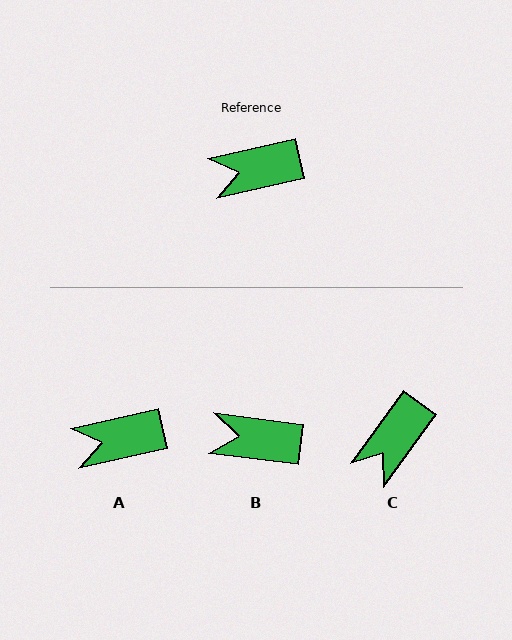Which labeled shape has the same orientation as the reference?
A.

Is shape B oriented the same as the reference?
No, it is off by about 20 degrees.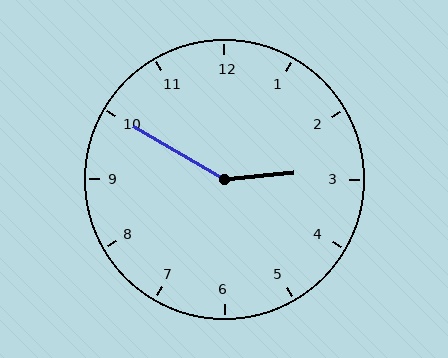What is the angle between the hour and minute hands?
Approximately 145 degrees.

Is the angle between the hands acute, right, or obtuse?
It is obtuse.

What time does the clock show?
2:50.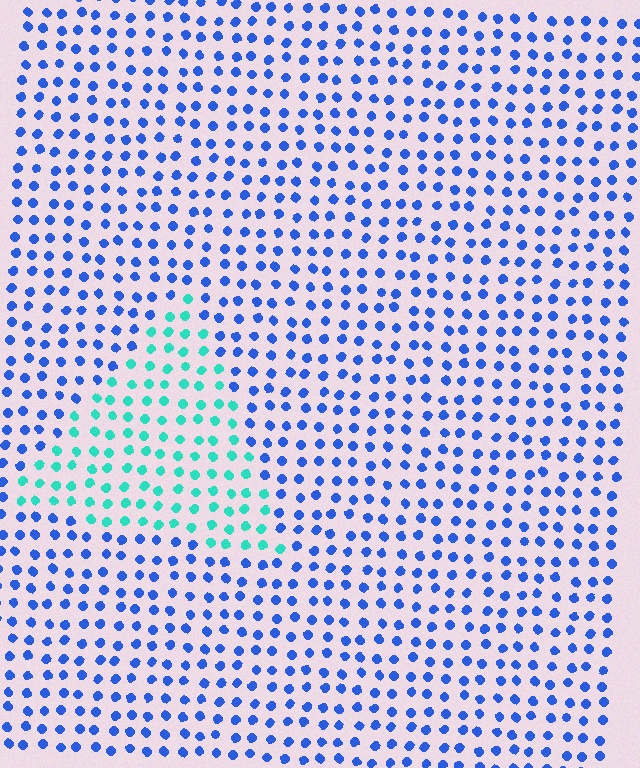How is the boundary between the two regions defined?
The boundary is defined purely by a slight shift in hue (about 54 degrees). Spacing, size, and orientation are identical on both sides.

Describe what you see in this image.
The image is filled with small blue elements in a uniform arrangement. A triangle-shaped region is visible where the elements are tinted to a slightly different hue, forming a subtle color boundary.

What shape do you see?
I see a triangle.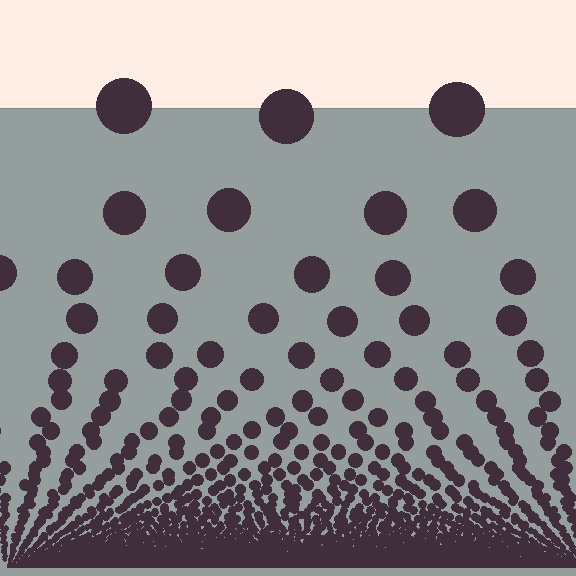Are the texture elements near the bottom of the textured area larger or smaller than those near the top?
Smaller. The gradient is inverted — elements near the bottom are smaller and denser.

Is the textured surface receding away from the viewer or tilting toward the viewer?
The surface appears to tilt toward the viewer. Texture elements get larger and sparser toward the top.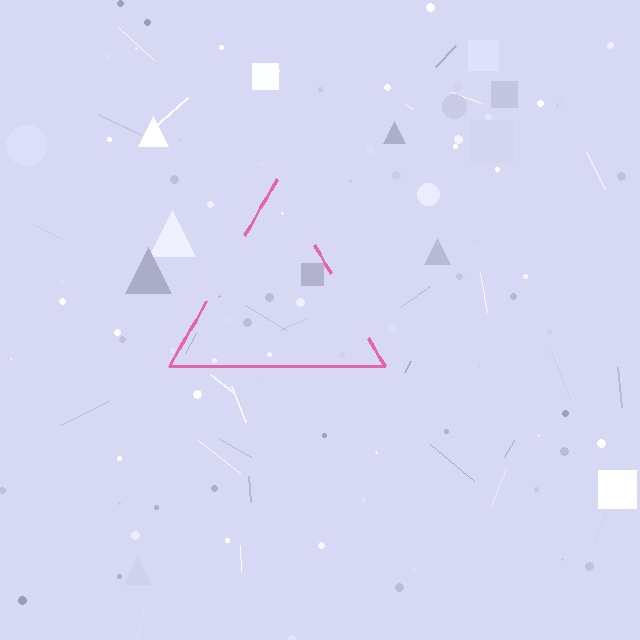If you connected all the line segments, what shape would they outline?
They would outline a triangle.